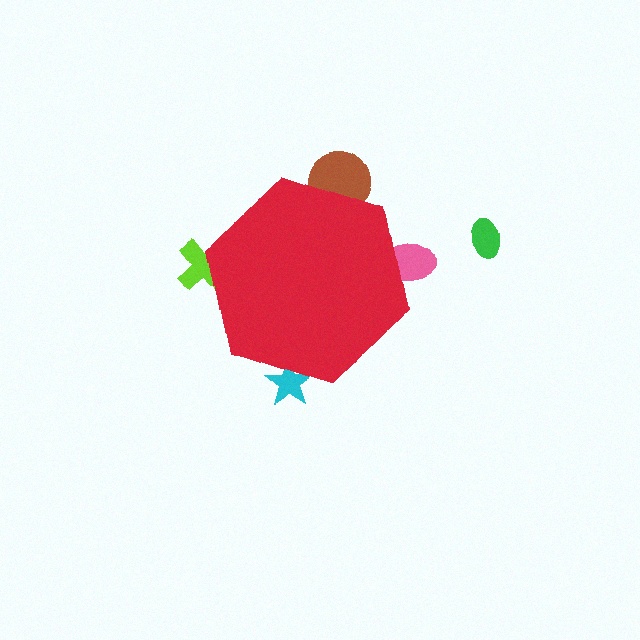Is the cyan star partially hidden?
Yes, the cyan star is partially hidden behind the red hexagon.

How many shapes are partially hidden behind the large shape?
5 shapes are partially hidden.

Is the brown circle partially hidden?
Yes, the brown circle is partially hidden behind the red hexagon.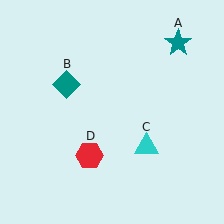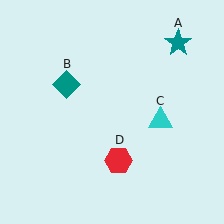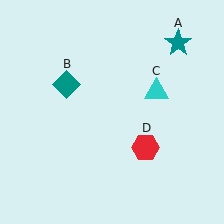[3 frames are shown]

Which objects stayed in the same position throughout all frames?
Teal star (object A) and teal diamond (object B) remained stationary.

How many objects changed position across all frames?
2 objects changed position: cyan triangle (object C), red hexagon (object D).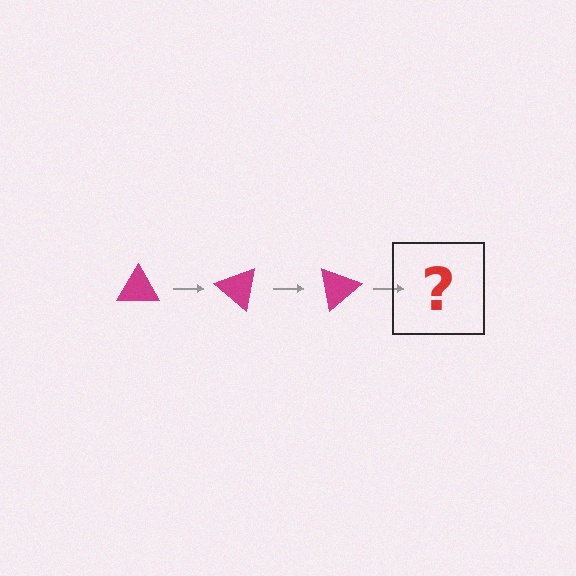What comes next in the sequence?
The next element should be a magenta triangle rotated 120 degrees.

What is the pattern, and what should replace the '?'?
The pattern is that the triangle rotates 40 degrees each step. The '?' should be a magenta triangle rotated 120 degrees.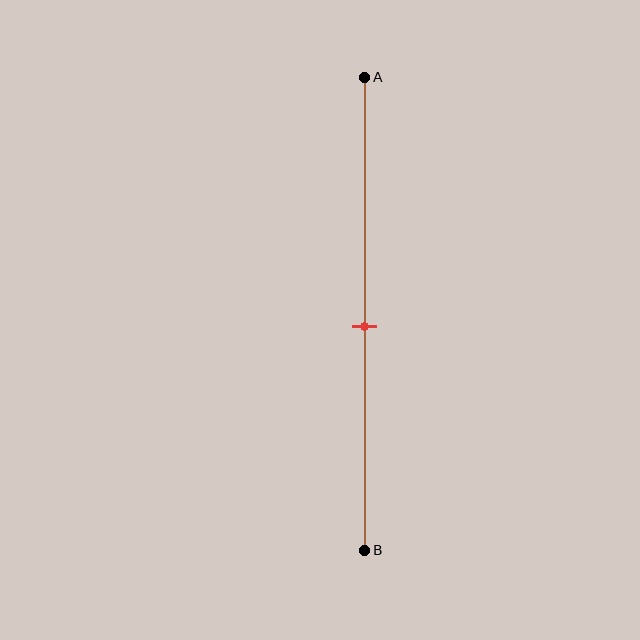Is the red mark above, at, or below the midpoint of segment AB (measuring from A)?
The red mark is approximately at the midpoint of segment AB.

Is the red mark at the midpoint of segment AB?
Yes, the mark is approximately at the midpoint.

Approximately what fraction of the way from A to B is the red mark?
The red mark is approximately 55% of the way from A to B.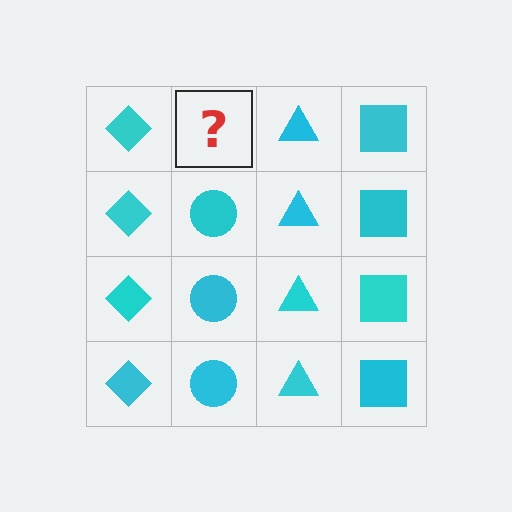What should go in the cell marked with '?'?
The missing cell should contain a cyan circle.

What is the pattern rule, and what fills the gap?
The rule is that each column has a consistent shape. The gap should be filled with a cyan circle.